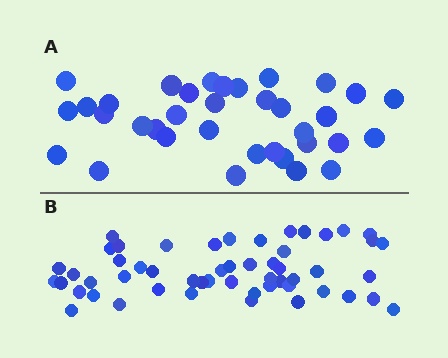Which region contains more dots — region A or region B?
Region B (the bottom region) has more dots.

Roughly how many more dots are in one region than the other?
Region B has approximately 20 more dots than region A.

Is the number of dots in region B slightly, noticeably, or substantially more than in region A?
Region B has substantially more. The ratio is roughly 1.5 to 1.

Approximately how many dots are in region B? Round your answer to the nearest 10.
About 50 dots. (The exact count is 53, which rounds to 50.)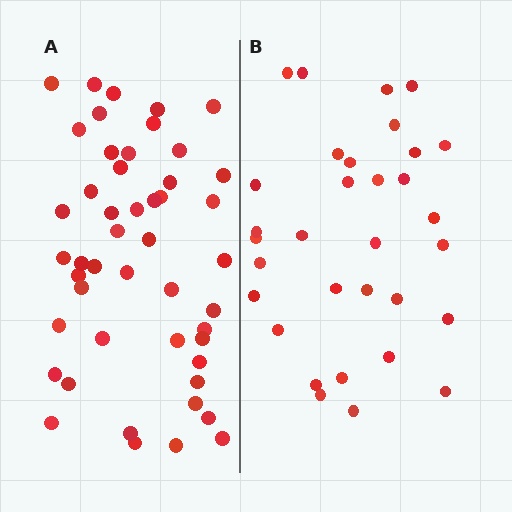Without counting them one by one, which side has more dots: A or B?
Region A (the left region) has more dots.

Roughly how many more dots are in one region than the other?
Region A has approximately 15 more dots than region B.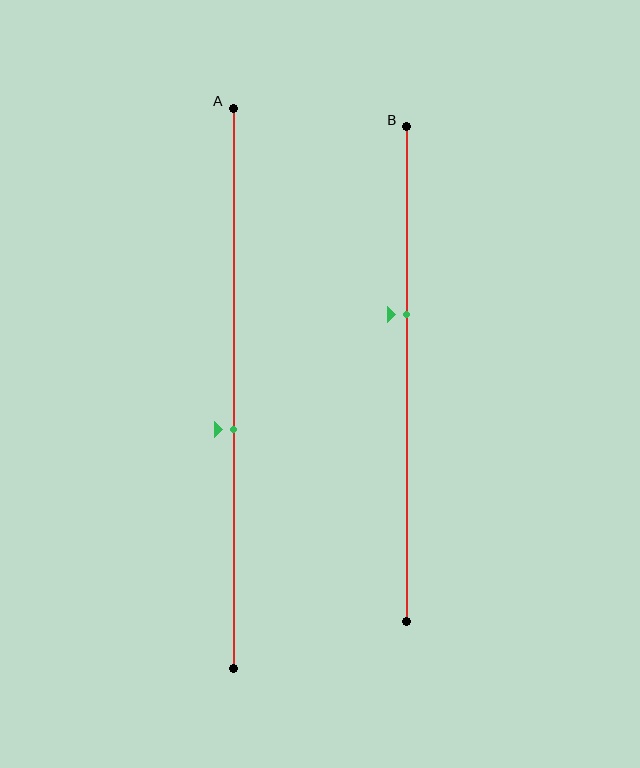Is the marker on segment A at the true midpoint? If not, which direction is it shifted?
No, the marker on segment A is shifted downward by about 7% of the segment length.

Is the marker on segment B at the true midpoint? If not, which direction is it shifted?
No, the marker on segment B is shifted upward by about 12% of the segment length.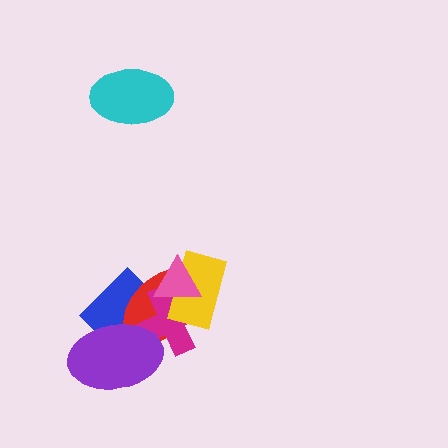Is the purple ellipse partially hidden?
No, no other shape covers it.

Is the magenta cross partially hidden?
Yes, it is partially covered by another shape.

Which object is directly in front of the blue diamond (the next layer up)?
The red ellipse is directly in front of the blue diamond.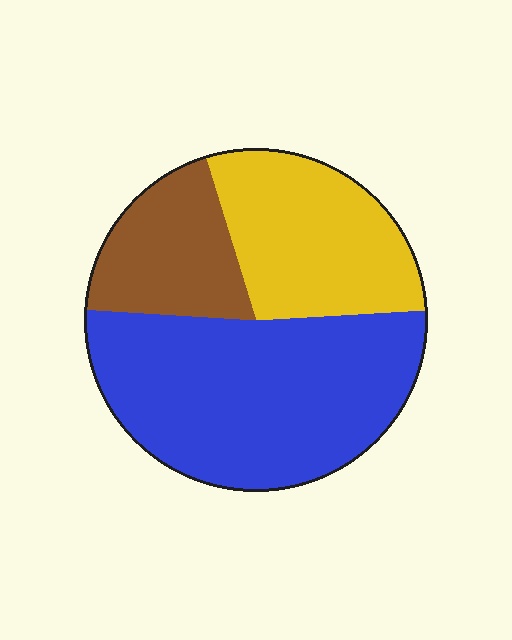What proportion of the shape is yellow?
Yellow covers about 30% of the shape.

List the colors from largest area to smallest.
From largest to smallest: blue, yellow, brown.